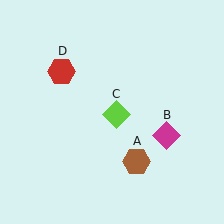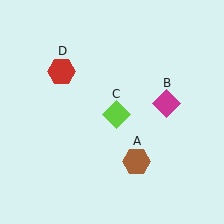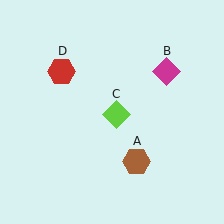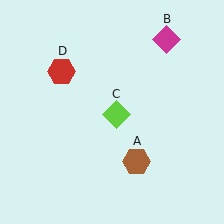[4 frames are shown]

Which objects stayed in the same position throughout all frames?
Brown hexagon (object A) and lime diamond (object C) and red hexagon (object D) remained stationary.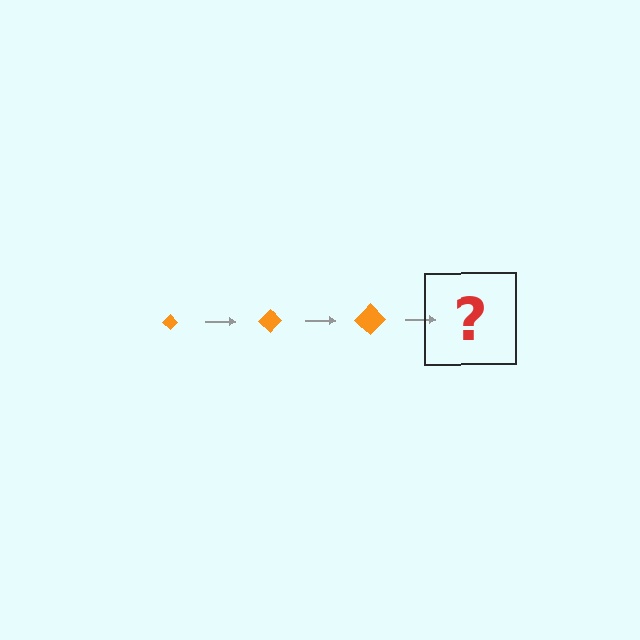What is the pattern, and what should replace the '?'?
The pattern is that the diamond gets progressively larger each step. The '?' should be an orange diamond, larger than the previous one.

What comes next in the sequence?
The next element should be an orange diamond, larger than the previous one.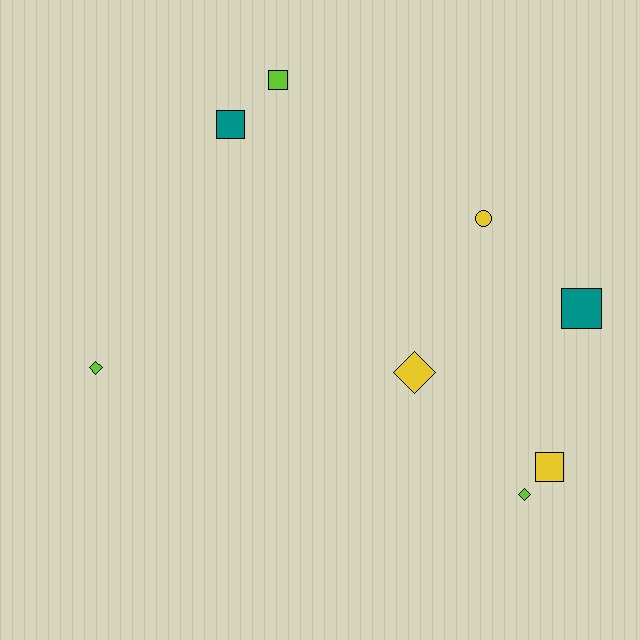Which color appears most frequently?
Lime, with 3 objects.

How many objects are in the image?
There are 8 objects.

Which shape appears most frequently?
Square, with 4 objects.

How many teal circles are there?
There are no teal circles.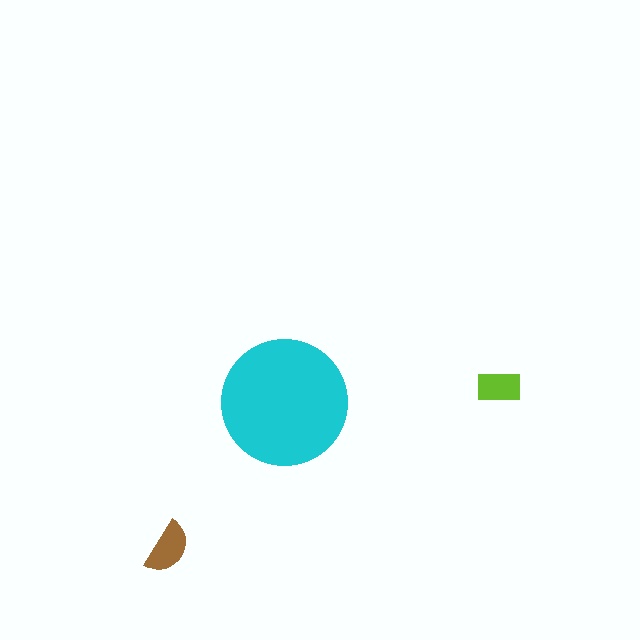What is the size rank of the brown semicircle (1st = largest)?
2nd.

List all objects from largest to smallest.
The cyan circle, the brown semicircle, the lime rectangle.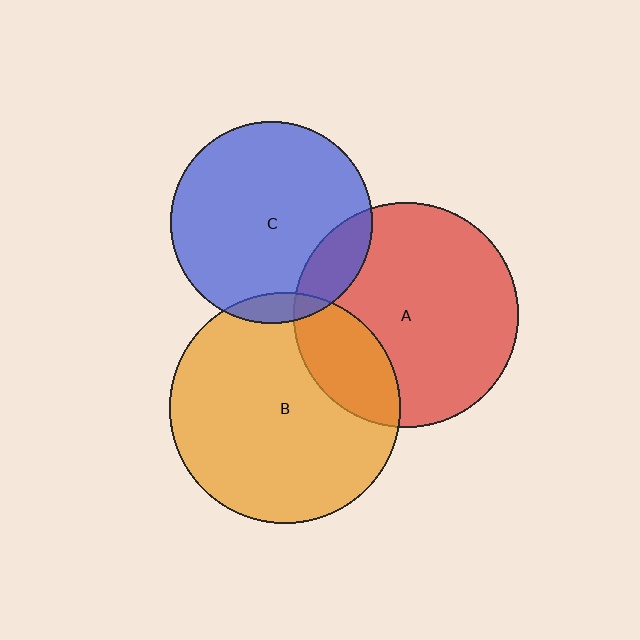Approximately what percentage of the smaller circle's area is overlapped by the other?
Approximately 15%.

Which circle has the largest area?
Circle B (orange).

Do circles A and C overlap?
Yes.